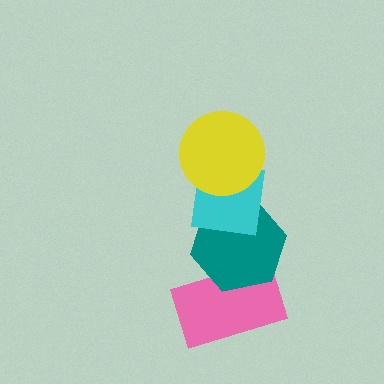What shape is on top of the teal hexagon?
The cyan square is on top of the teal hexagon.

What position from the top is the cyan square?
The cyan square is 2nd from the top.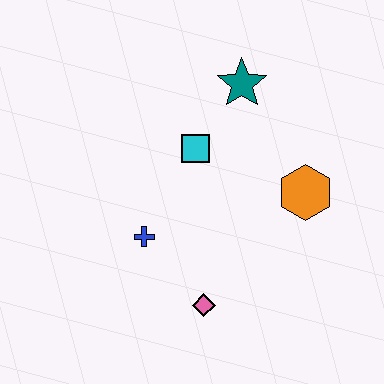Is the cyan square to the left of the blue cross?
No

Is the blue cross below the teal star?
Yes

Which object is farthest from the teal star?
The pink diamond is farthest from the teal star.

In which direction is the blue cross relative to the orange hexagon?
The blue cross is to the left of the orange hexagon.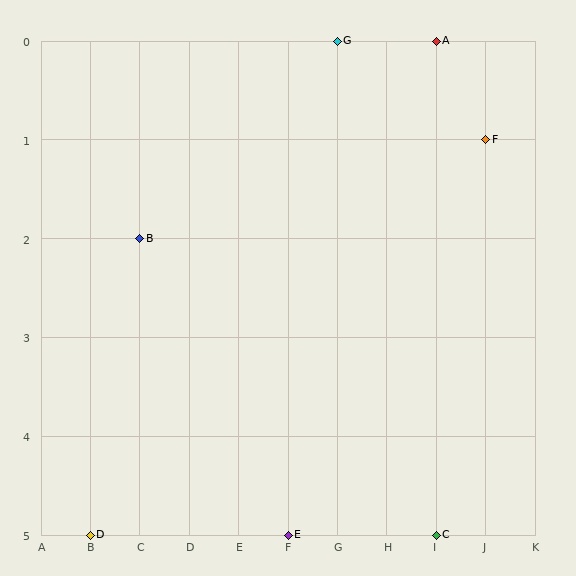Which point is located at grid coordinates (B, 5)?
Point D is at (B, 5).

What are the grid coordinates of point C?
Point C is at grid coordinates (I, 5).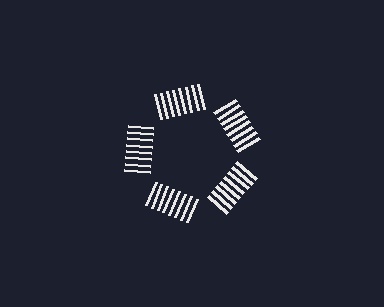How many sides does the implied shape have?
5 sides — the line-ends trace a pentagon.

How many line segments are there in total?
40 — 8 along each of the 5 edges.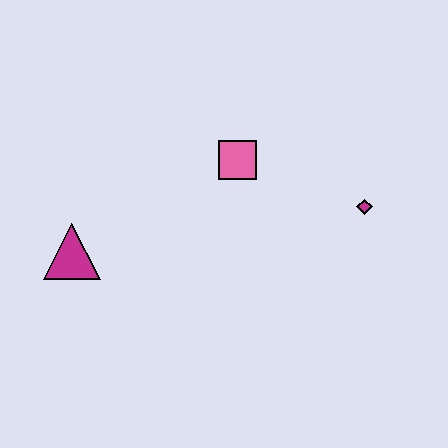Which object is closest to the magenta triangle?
The pink square is closest to the magenta triangle.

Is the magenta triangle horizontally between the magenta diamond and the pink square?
No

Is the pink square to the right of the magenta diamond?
No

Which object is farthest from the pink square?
The magenta triangle is farthest from the pink square.